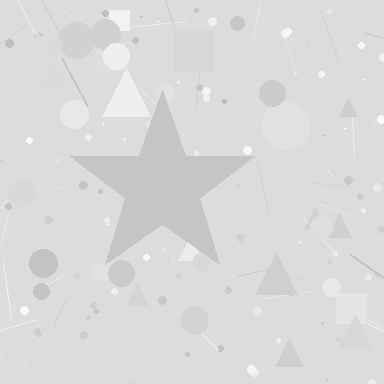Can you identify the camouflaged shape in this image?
The camouflaged shape is a star.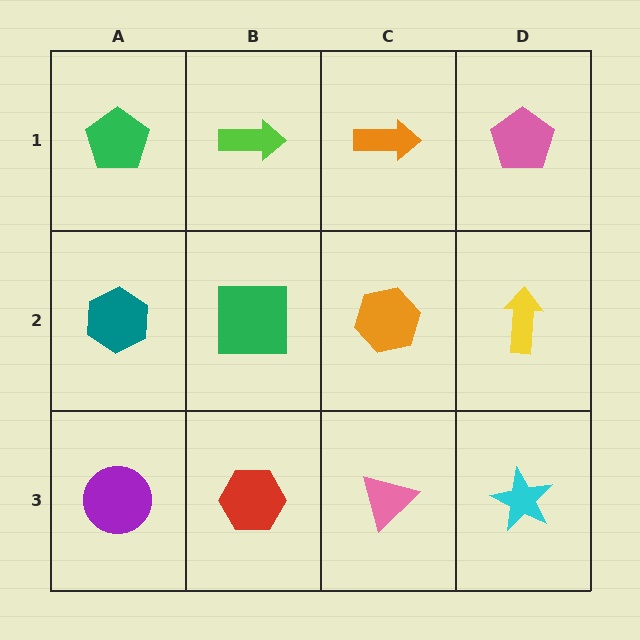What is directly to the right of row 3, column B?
A pink triangle.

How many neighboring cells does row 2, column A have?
3.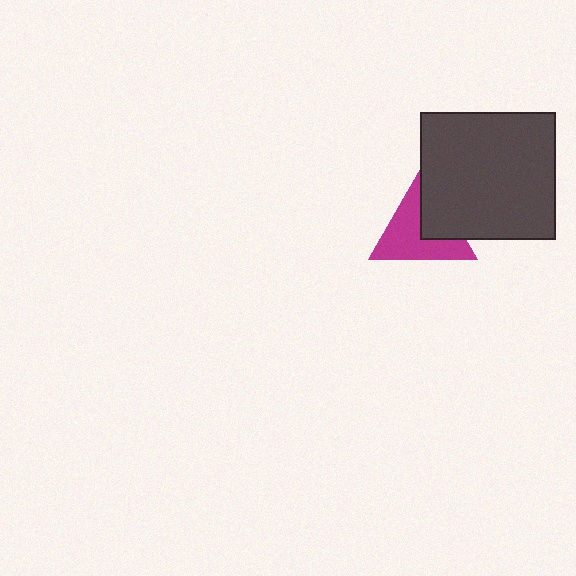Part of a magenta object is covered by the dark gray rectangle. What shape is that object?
It is a triangle.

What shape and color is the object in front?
The object in front is a dark gray rectangle.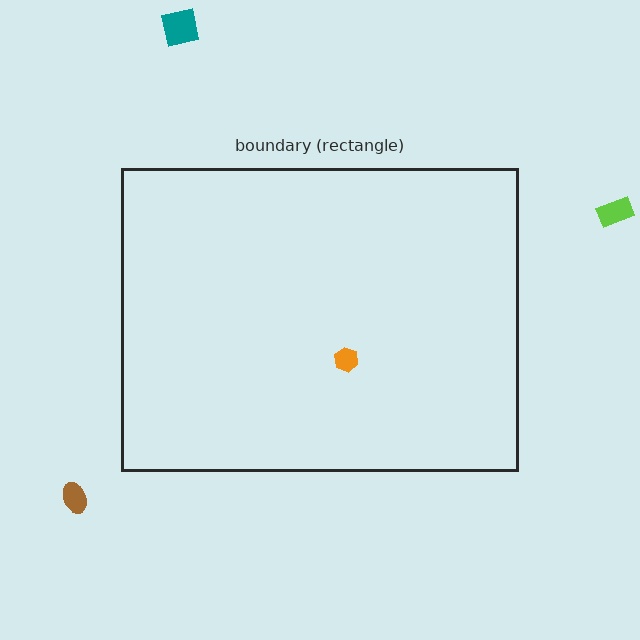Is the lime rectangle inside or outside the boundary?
Outside.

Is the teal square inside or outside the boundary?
Outside.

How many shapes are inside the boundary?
1 inside, 3 outside.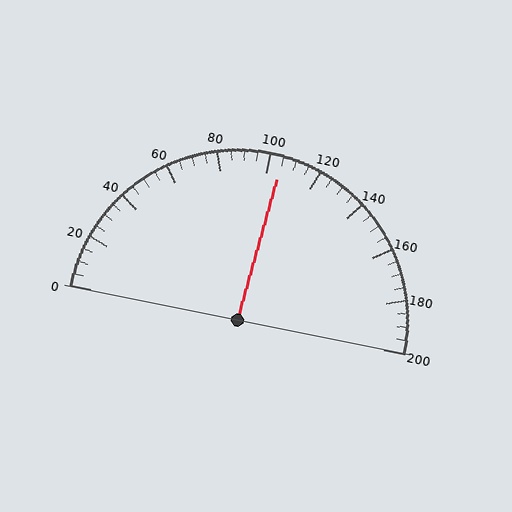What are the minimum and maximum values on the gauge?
The gauge ranges from 0 to 200.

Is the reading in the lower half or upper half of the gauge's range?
The reading is in the upper half of the range (0 to 200).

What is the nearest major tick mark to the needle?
The nearest major tick mark is 100.